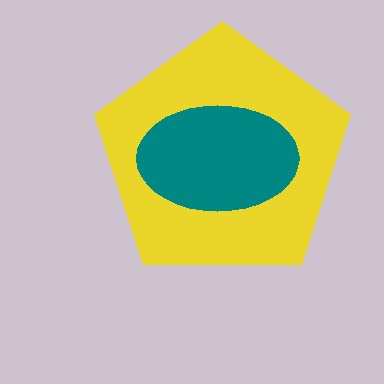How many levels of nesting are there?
2.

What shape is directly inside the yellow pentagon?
The teal ellipse.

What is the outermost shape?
The yellow pentagon.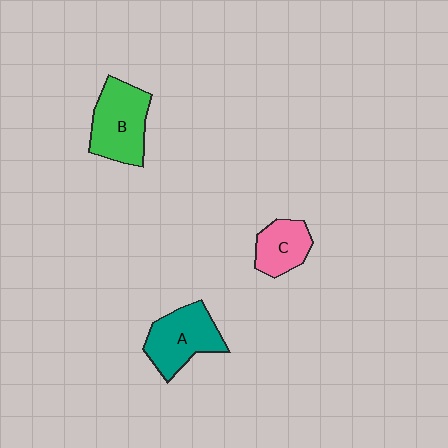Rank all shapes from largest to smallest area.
From largest to smallest: B (green), A (teal), C (pink).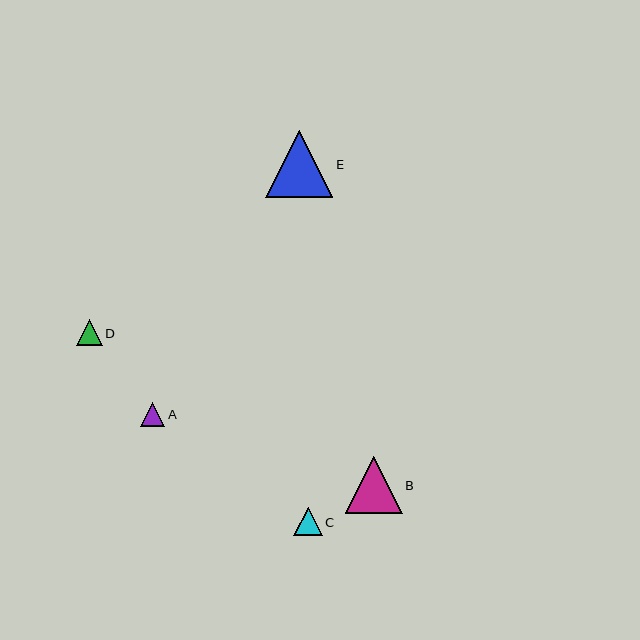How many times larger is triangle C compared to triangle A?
Triangle C is approximately 1.2 times the size of triangle A.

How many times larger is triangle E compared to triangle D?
Triangle E is approximately 2.6 times the size of triangle D.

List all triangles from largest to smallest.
From largest to smallest: E, B, C, D, A.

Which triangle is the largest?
Triangle E is the largest with a size of approximately 67 pixels.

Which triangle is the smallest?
Triangle A is the smallest with a size of approximately 24 pixels.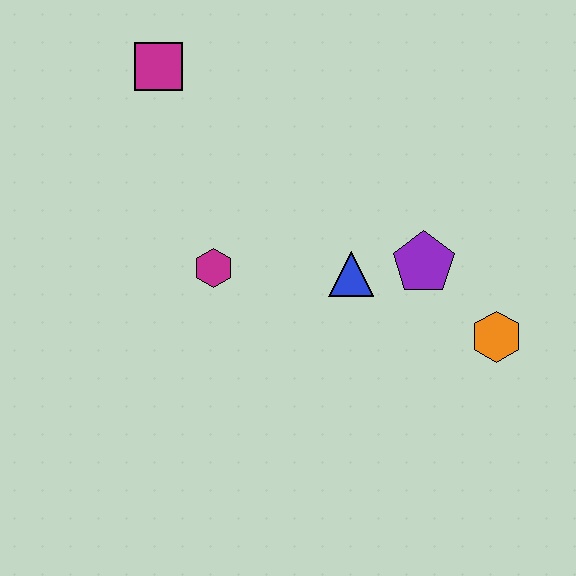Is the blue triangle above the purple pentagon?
No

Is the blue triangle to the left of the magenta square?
No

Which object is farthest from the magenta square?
The orange hexagon is farthest from the magenta square.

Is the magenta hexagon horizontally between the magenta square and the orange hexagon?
Yes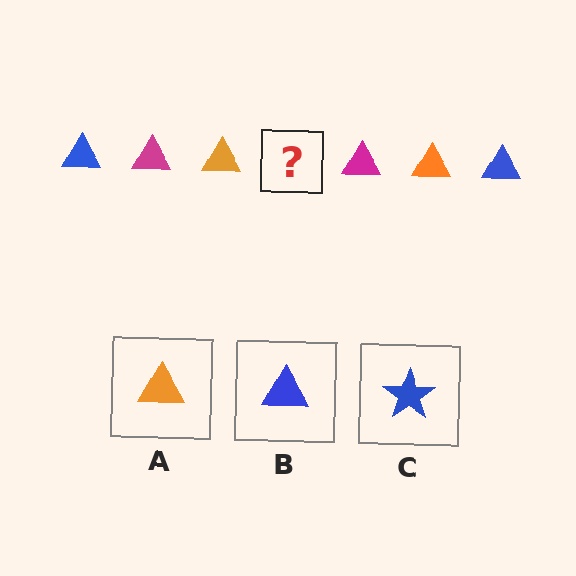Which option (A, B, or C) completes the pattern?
B.